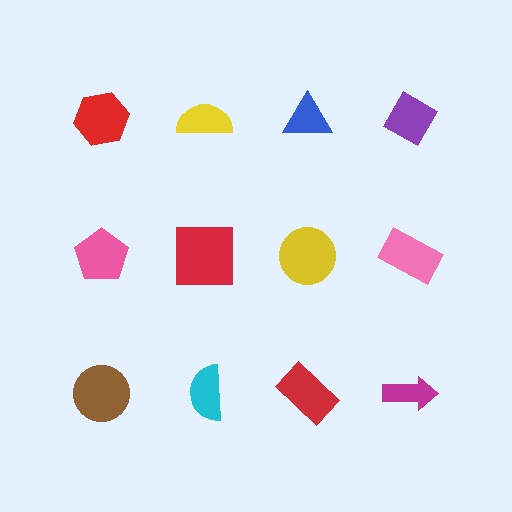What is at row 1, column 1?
A red hexagon.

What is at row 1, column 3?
A blue triangle.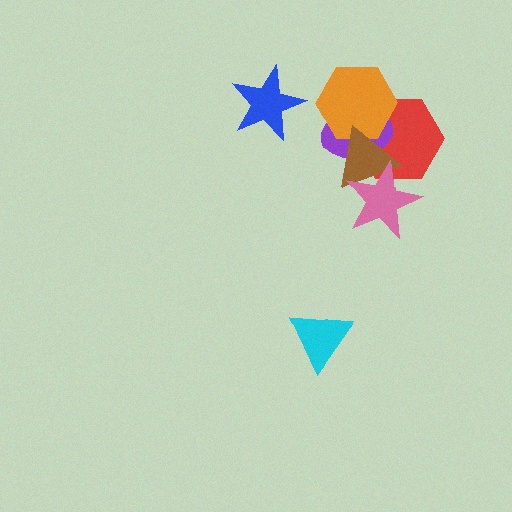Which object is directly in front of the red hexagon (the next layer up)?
The purple ellipse is directly in front of the red hexagon.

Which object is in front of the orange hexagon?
The brown triangle is in front of the orange hexagon.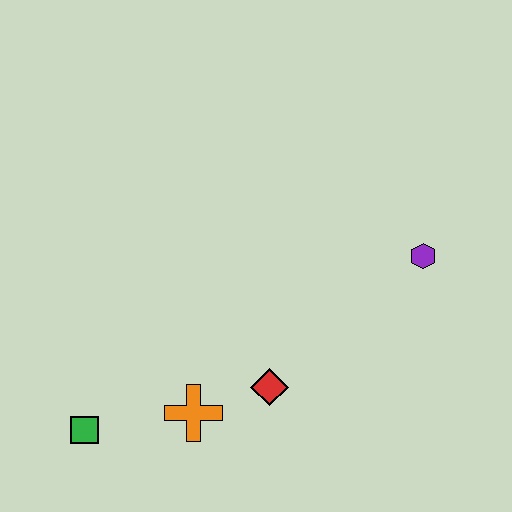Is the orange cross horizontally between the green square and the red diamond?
Yes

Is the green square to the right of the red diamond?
No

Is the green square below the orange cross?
Yes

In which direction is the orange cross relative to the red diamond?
The orange cross is to the left of the red diamond.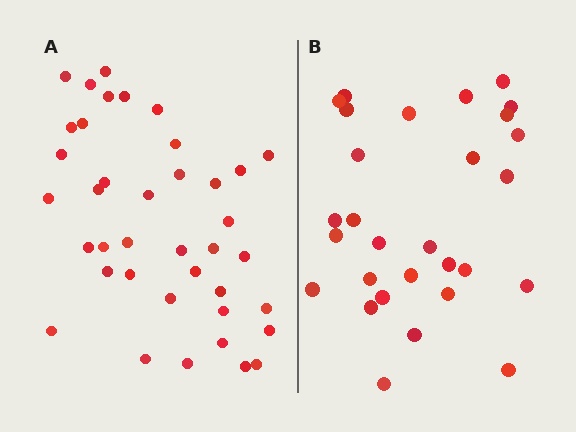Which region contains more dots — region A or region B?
Region A (the left region) has more dots.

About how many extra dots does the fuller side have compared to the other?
Region A has roughly 10 or so more dots than region B.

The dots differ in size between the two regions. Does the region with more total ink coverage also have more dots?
No. Region B has more total ink coverage because its dots are larger, but region A actually contains more individual dots. Total area can be misleading — the number of items is what matters here.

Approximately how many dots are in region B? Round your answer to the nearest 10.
About 30 dots. (The exact count is 29, which rounds to 30.)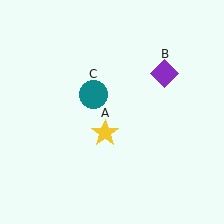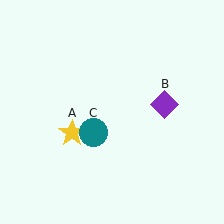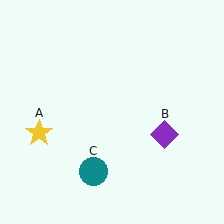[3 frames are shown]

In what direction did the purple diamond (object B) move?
The purple diamond (object B) moved down.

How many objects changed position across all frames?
3 objects changed position: yellow star (object A), purple diamond (object B), teal circle (object C).